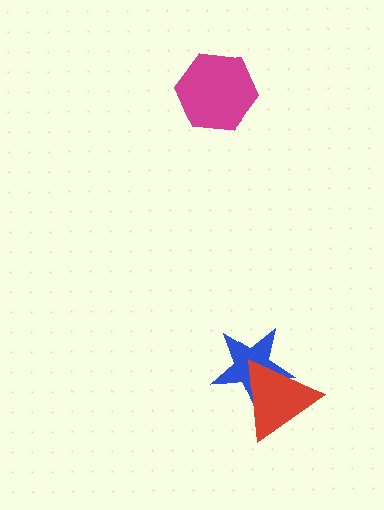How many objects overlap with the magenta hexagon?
0 objects overlap with the magenta hexagon.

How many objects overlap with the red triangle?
1 object overlaps with the red triangle.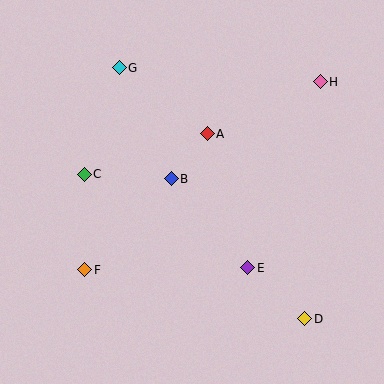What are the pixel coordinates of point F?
Point F is at (85, 270).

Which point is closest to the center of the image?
Point B at (171, 179) is closest to the center.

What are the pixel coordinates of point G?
Point G is at (119, 68).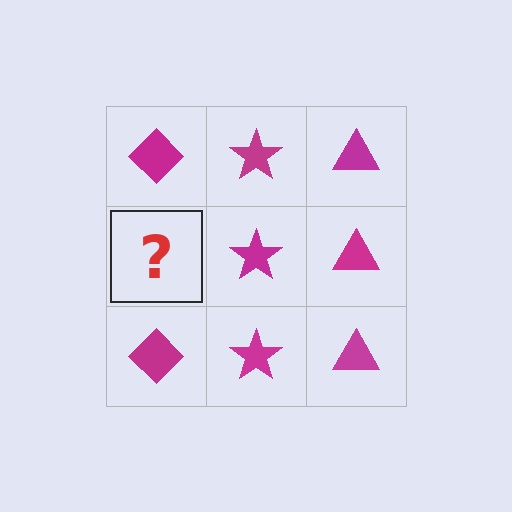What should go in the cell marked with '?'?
The missing cell should contain a magenta diamond.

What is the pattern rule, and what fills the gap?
The rule is that each column has a consistent shape. The gap should be filled with a magenta diamond.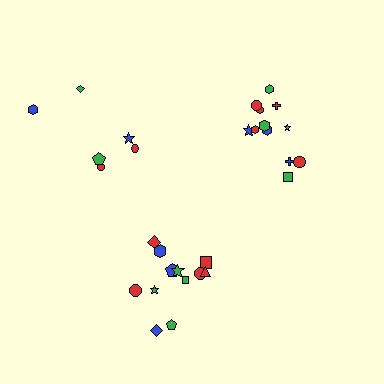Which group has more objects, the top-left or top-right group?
The top-right group.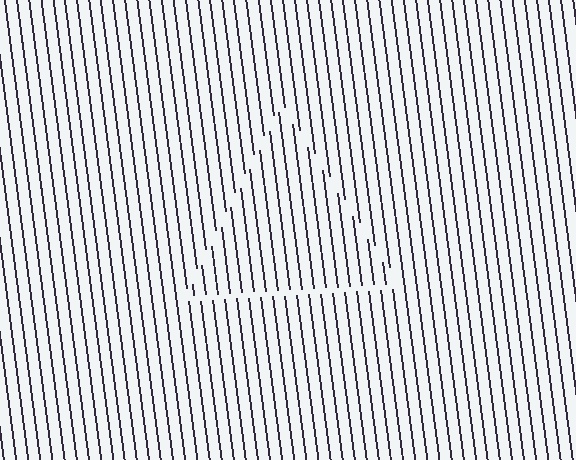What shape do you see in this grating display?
An illusory triangle. The interior of the shape contains the same grating, shifted by half a period — the contour is defined by the phase discontinuity where line-ends from the inner and outer gratings abut.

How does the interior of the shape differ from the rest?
The interior of the shape contains the same grating, shifted by half a period — the contour is defined by the phase discontinuity where line-ends from the inner and outer gratings abut.